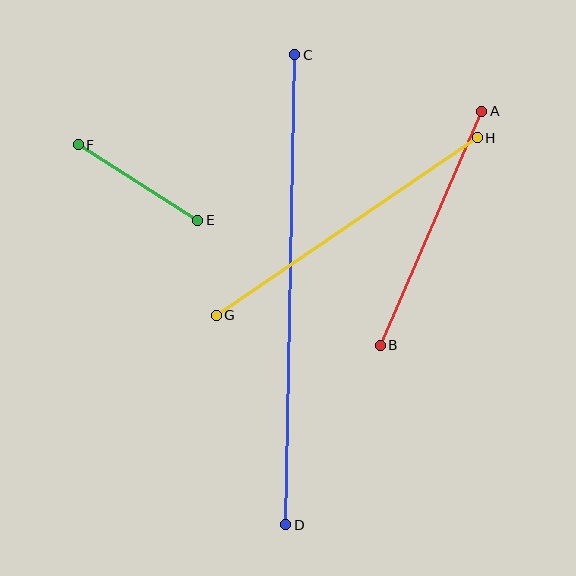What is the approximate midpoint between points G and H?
The midpoint is at approximately (347, 226) pixels.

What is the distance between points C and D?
The distance is approximately 470 pixels.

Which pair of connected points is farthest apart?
Points C and D are farthest apart.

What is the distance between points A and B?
The distance is approximately 255 pixels.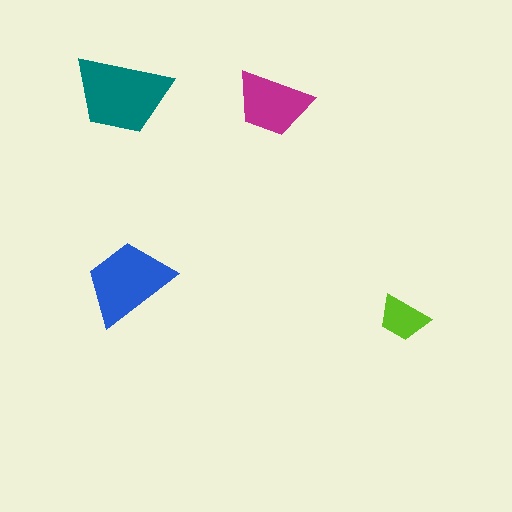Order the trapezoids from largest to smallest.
the teal one, the blue one, the magenta one, the lime one.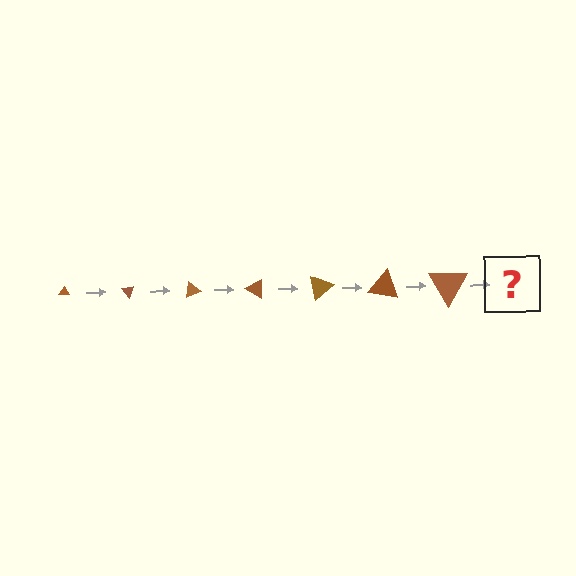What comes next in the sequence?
The next element should be a triangle, larger than the previous one and rotated 350 degrees from the start.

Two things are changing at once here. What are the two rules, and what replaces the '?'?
The two rules are that the triangle grows larger each step and it rotates 50 degrees each step. The '?' should be a triangle, larger than the previous one and rotated 350 degrees from the start.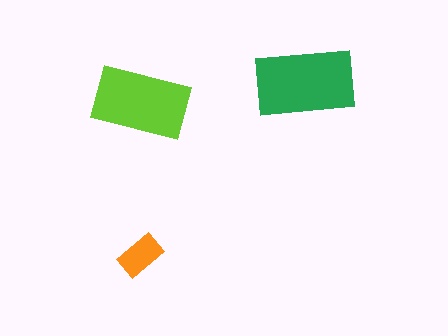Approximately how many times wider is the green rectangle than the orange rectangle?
About 2.5 times wider.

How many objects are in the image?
There are 3 objects in the image.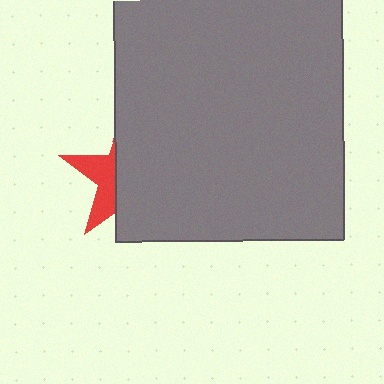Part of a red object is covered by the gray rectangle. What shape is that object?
It is a star.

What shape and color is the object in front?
The object in front is a gray rectangle.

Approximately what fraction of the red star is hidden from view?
Roughly 65% of the red star is hidden behind the gray rectangle.